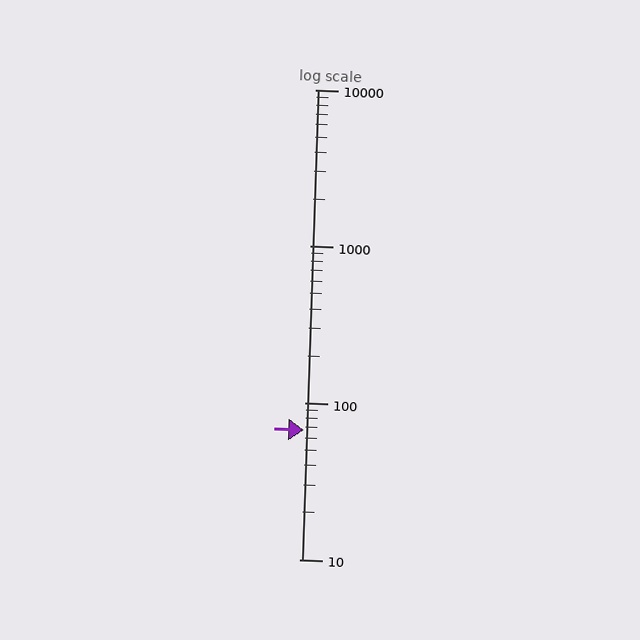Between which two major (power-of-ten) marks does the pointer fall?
The pointer is between 10 and 100.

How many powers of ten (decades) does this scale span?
The scale spans 3 decades, from 10 to 10000.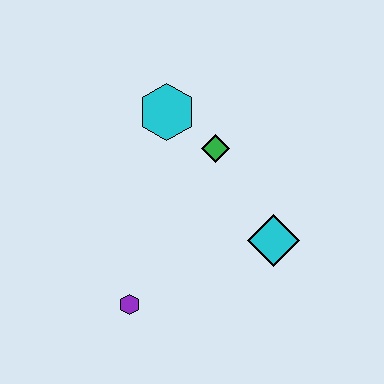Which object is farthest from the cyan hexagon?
The purple hexagon is farthest from the cyan hexagon.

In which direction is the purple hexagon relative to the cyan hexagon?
The purple hexagon is below the cyan hexagon.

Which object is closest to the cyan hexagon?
The green diamond is closest to the cyan hexagon.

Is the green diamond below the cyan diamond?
No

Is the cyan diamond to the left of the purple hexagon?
No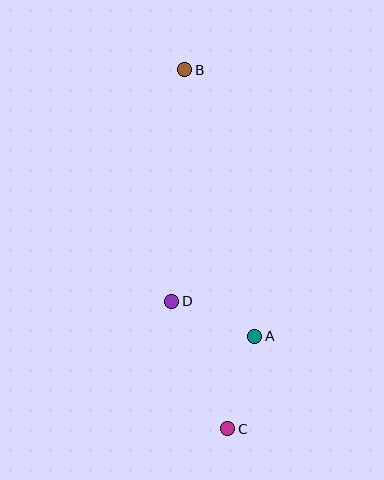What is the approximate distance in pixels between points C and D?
The distance between C and D is approximately 139 pixels.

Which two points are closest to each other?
Points A and D are closest to each other.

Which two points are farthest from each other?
Points B and C are farthest from each other.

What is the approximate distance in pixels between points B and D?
The distance between B and D is approximately 232 pixels.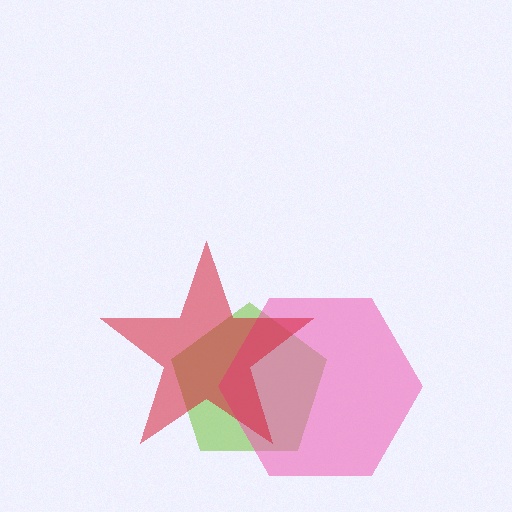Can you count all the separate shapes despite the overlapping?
Yes, there are 3 separate shapes.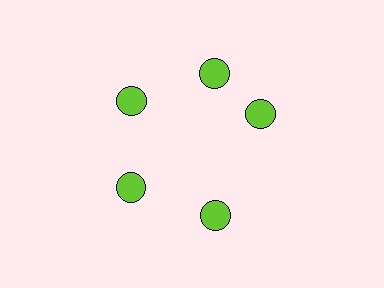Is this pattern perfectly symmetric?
No. The 5 lime circles are arranged in a ring, but one element near the 3 o'clock position is rotated out of alignment along the ring, breaking the 5-fold rotational symmetry.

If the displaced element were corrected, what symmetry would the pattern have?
It would have 5-fold rotational symmetry — the pattern would map onto itself every 72 degrees.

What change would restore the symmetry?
The symmetry would be restored by rotating it back into even spacing with its neighbors so that all 5 circles sit at equal angles and equal distance from the center.